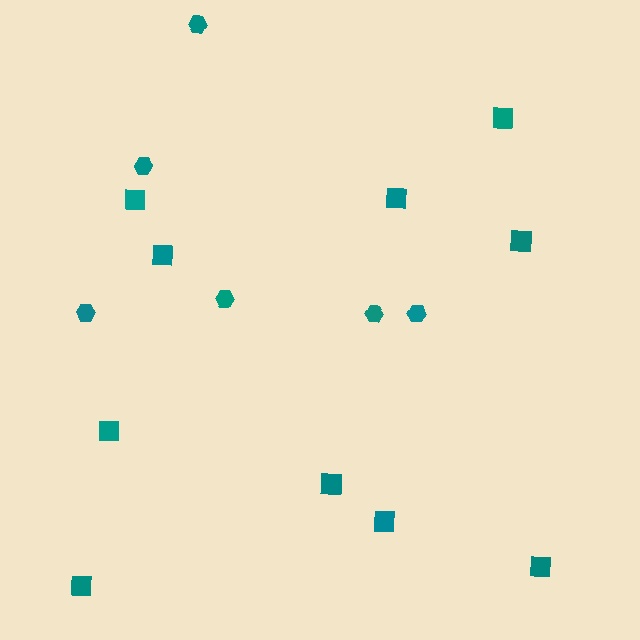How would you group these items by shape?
There are 2 groups: one group of hexagons (6) and one group of squares (10).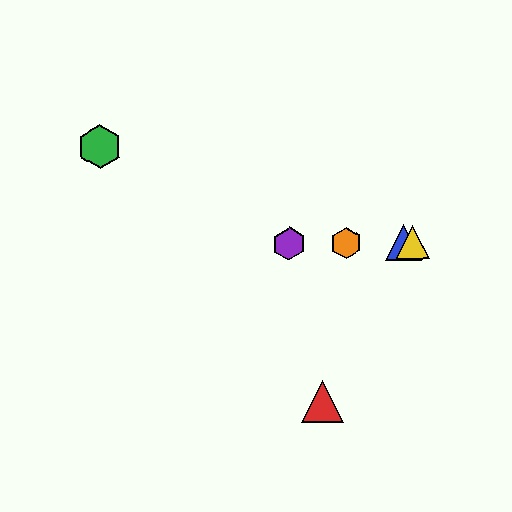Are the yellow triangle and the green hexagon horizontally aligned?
No, the yellow triangle is at y≈242 and the green hexagon is at y≈147.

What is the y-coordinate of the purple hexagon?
The purple hexagon is at y≈244.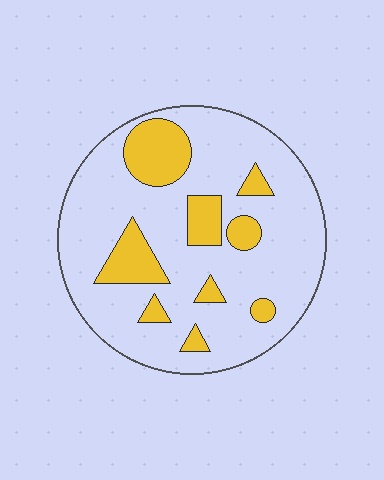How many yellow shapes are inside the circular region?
9.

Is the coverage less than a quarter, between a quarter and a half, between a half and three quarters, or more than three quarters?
Less than a quarter.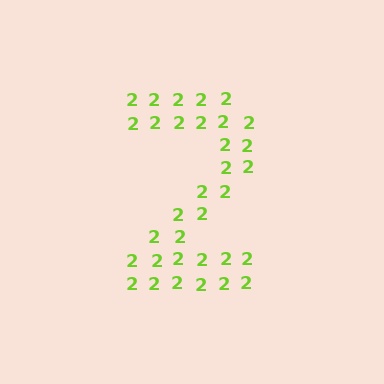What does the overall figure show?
The overall figure shows the digit 2.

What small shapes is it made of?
It is made of small digit 2's.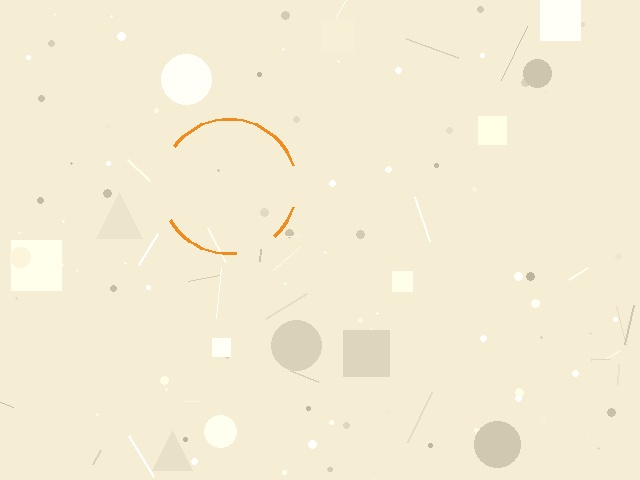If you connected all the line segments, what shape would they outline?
They would outline a circle.